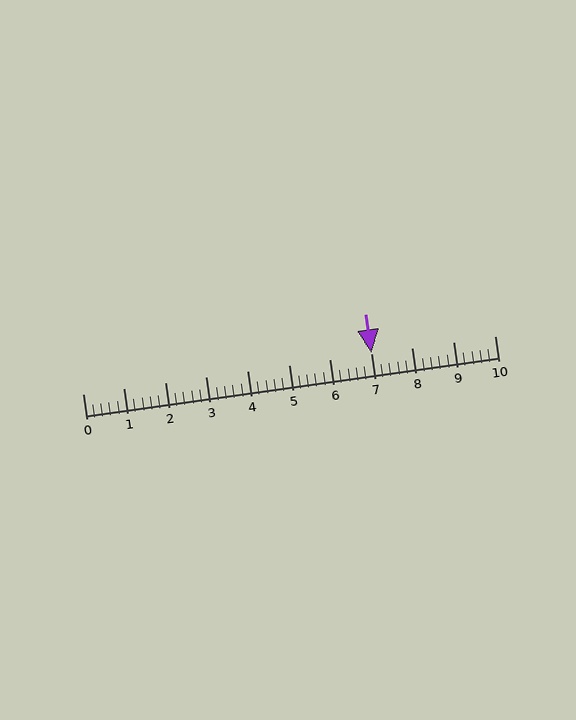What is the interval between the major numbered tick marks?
The major tick marks are spaced 1 units apart.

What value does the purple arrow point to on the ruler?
The purple arrow points to approximately 7.0.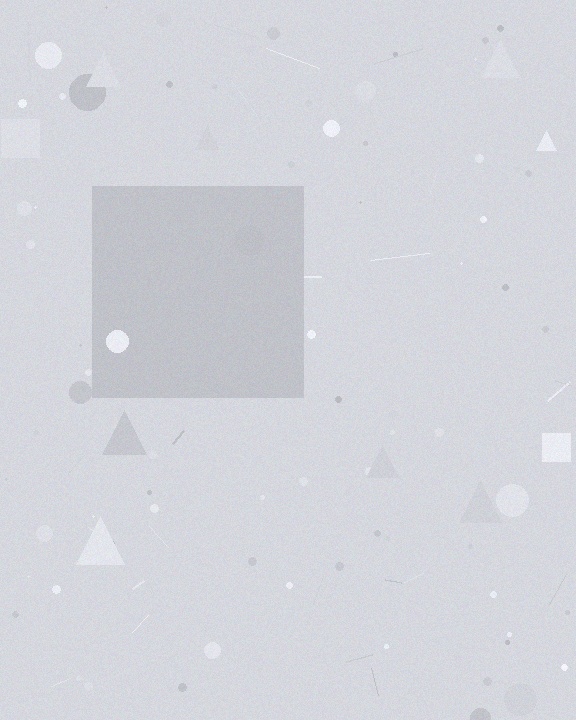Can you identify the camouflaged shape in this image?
The camouflaged shape is a square.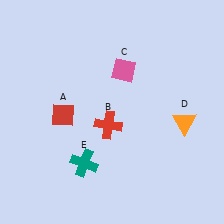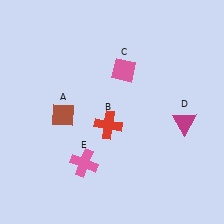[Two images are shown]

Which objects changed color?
A changed from red to brown. D changed from orange to magenta. E changed from teal to pink.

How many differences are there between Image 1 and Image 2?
There are 3 differences between the two images.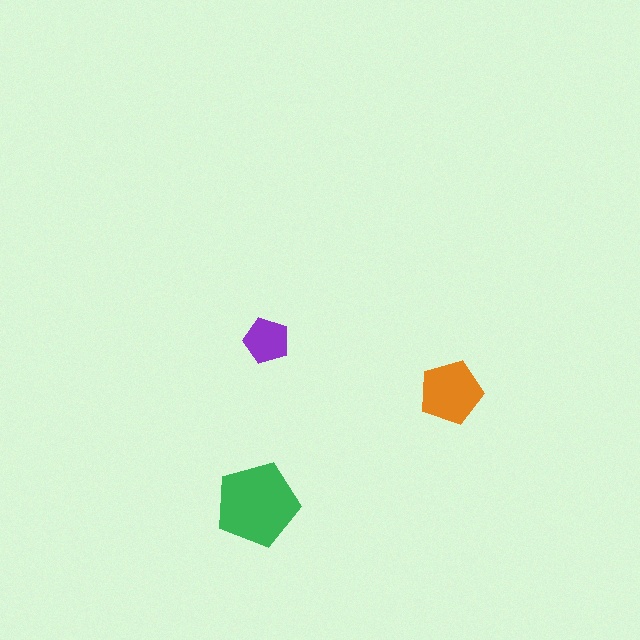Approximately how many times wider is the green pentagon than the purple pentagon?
About 2 times wider.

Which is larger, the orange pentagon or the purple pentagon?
The orange one.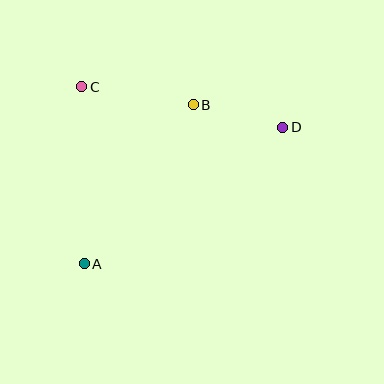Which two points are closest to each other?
Points B and D are closest to each other.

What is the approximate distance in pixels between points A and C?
The distance between A and C is approximately 177 pixels.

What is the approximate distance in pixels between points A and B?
The distance between A and B is approximately 193 pixels.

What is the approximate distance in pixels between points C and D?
The distance between C and D is approximately 205 pixels.